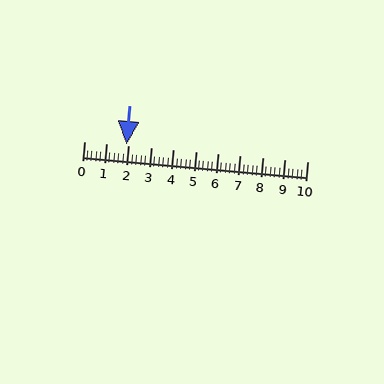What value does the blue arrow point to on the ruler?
The blue arrow points to approximately 1.9.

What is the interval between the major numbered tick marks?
The major tick marks are spaced 1 units apart.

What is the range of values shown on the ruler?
The ruler shows values from 0 to 10.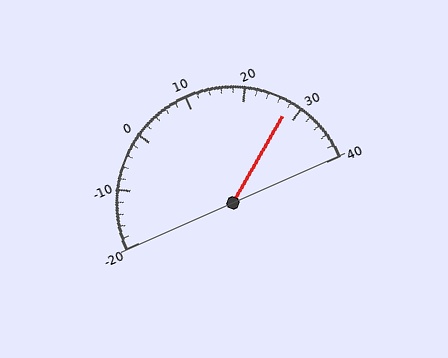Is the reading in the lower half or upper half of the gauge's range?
The reading is in the upper half of the range (-20 to 40).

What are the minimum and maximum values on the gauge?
The gauge ranges from -20 to 40.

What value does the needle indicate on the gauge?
The needle indicates approximately 28.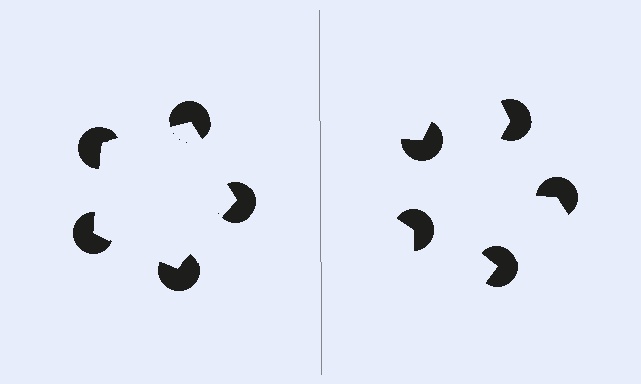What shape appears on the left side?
An illusory pentagon.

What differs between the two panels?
The pac-man discs are positioned identically on both sides; only the wedge orientations differ. On the left they align to a pentagon; on the right they are misaligned.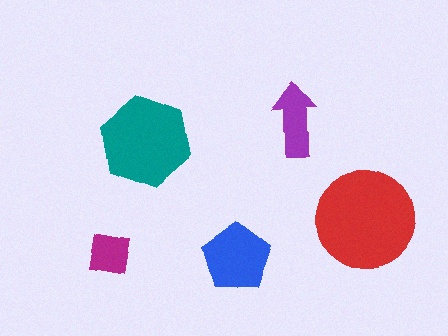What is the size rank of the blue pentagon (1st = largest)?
3rd.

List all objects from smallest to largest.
The magenta square, the purple arrow, the blue pentagon, the teal hexagon, the red circle.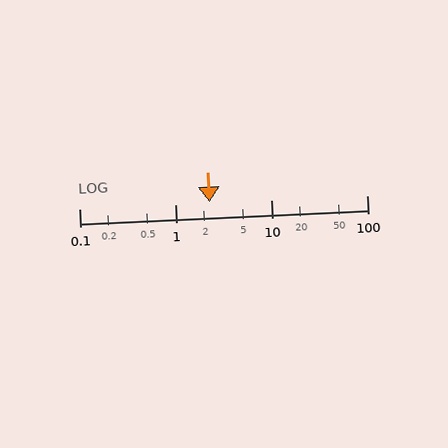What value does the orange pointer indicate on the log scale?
The pointer indicates approximately 2.3.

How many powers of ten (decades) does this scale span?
The scale spans 3 decades, from 0.1 to 100.